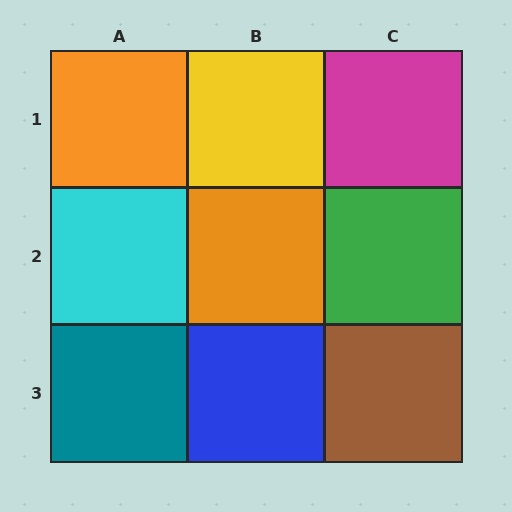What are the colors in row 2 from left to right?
Cyan, orange, green.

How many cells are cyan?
1 cell is cyan.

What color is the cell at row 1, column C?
Magenta.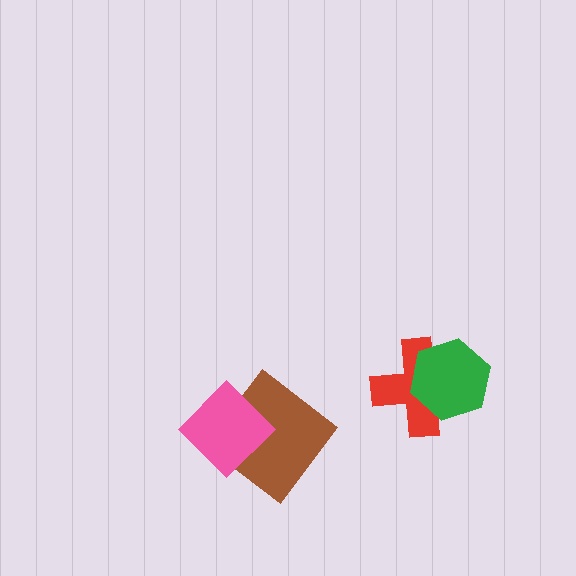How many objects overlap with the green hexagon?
1 object overlaps with the green hexagon.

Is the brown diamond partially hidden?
Yes, it is partially covered by another shape.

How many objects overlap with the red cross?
1 object overlaps with the red cross.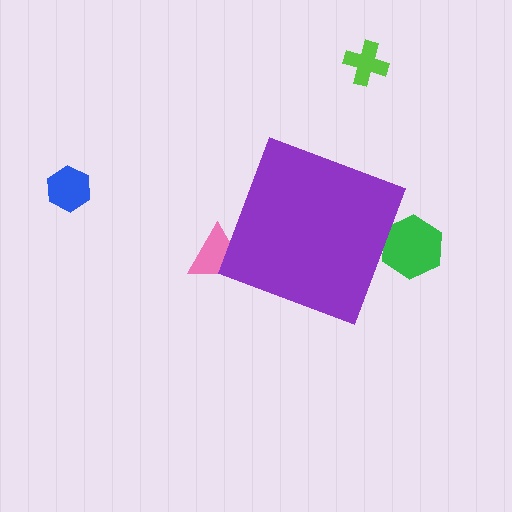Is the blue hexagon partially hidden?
No, the blue hexagon is fully visible.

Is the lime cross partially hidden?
No, the lime cross is fully visible.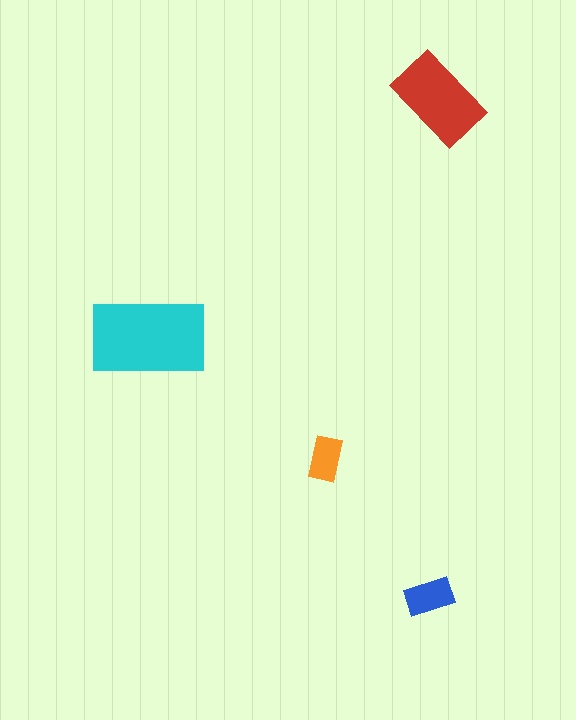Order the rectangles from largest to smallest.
the cyan one, the red one, the blue one, the orange one.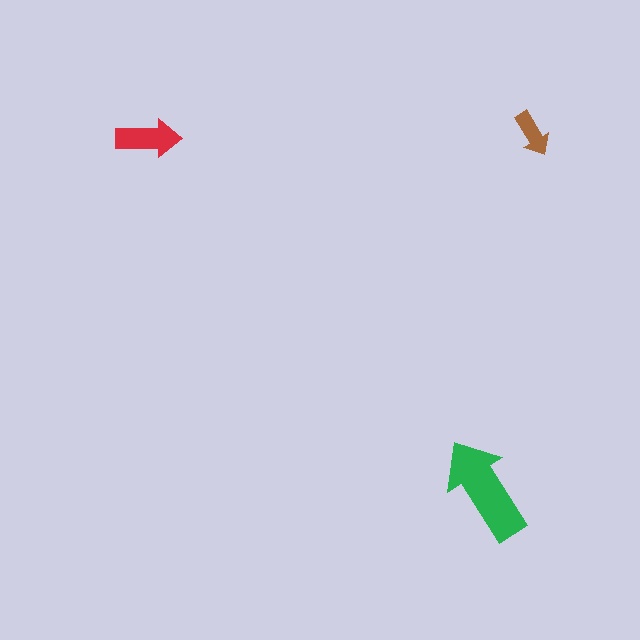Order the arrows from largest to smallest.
the green one, the red one, the brown one.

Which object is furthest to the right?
The brown arrow is rightmost.